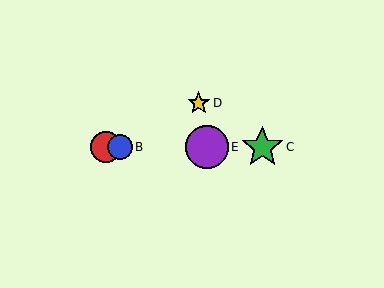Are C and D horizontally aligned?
No, C is at y≈147 and D is at y≈103.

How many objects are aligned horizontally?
4 objects (A, B, C, E) are aligned horizontally.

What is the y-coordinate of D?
Object D is at y≈103.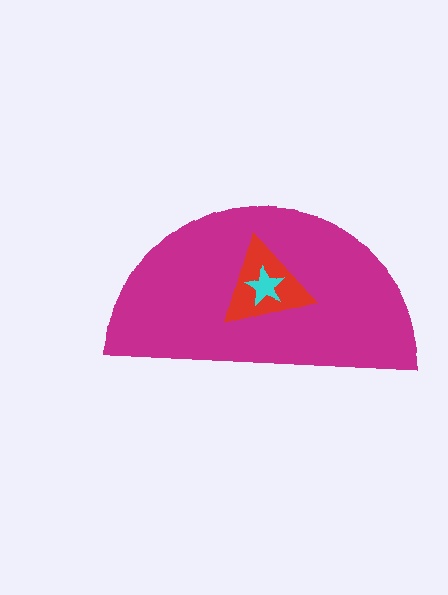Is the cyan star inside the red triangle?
Yes.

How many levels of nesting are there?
3.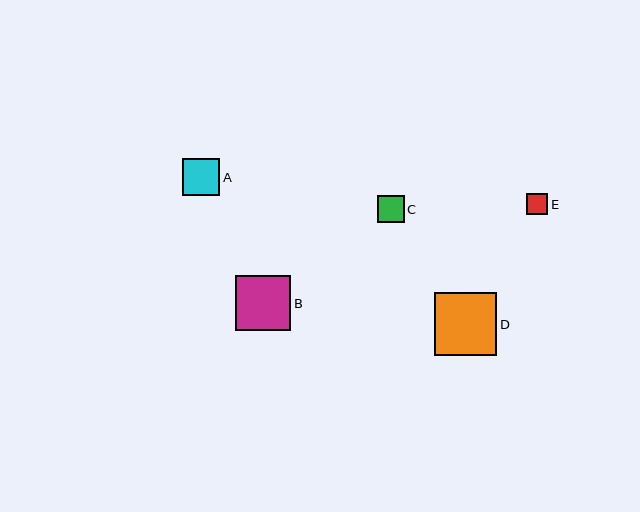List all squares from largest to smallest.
From largest to smallest: D, B, A, C, E.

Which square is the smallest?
Square E is the smallest with a size of approximately 21 pixels.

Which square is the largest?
Square D is the largest with a size of approximately 62 pixels.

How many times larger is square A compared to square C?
Square A is approximately 1.4 times the size of square C.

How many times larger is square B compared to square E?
Square B is approximately 2.6 times the size of square E.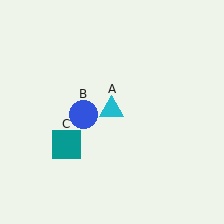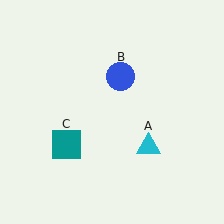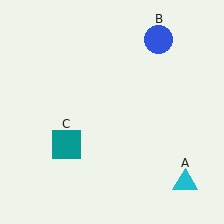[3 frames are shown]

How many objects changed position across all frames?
2 objects changed position: cyan triangle (object A), blue circle (object B).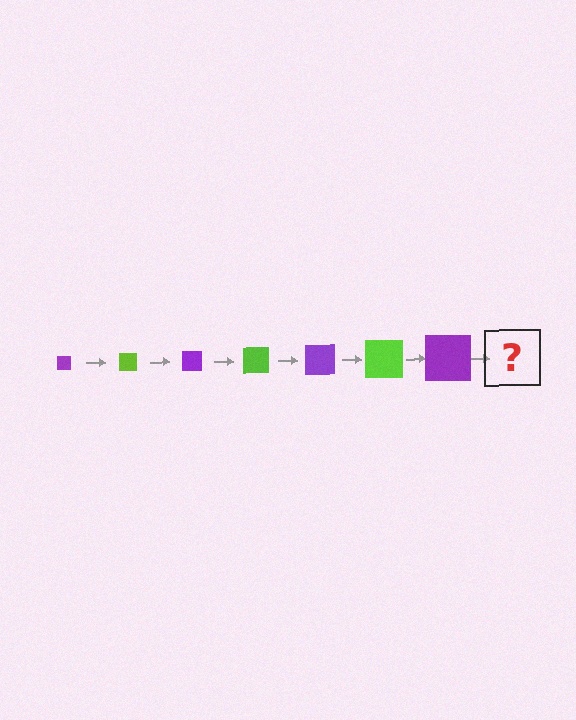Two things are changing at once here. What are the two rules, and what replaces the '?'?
The two rules are that the square grows larger each step and the color cycles through purple and lime. The '?' should be a lime square, larger than the previous one.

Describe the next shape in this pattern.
It should be a lime square, larger than the previous one.